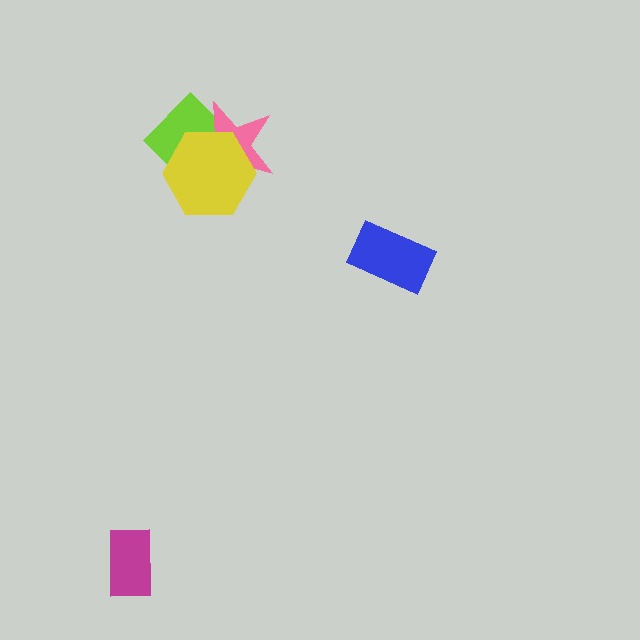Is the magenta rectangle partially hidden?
No, no other shape covers it.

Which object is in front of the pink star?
The yellow hexagon is in front of the pink star.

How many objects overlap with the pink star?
2 objects overlap with the pink star.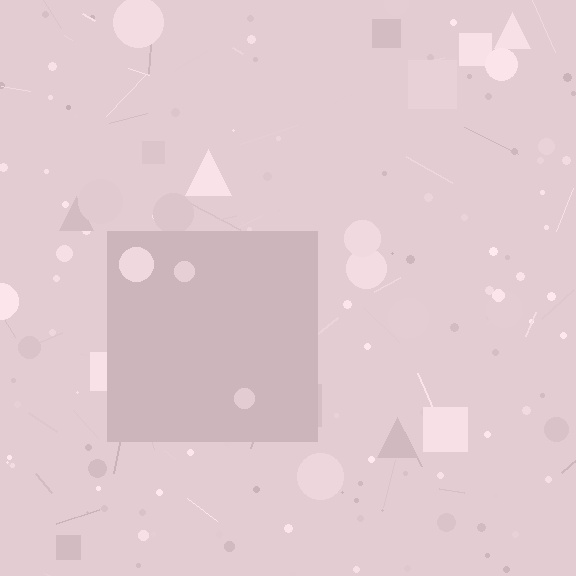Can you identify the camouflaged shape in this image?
The camouflaged shape is a square.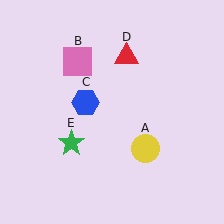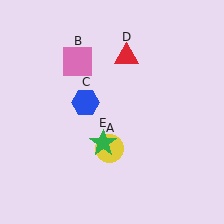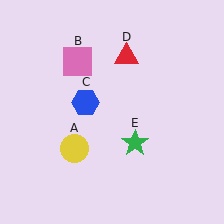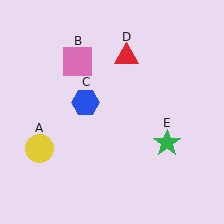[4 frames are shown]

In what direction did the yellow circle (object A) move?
The yellow circle (object A) moved left.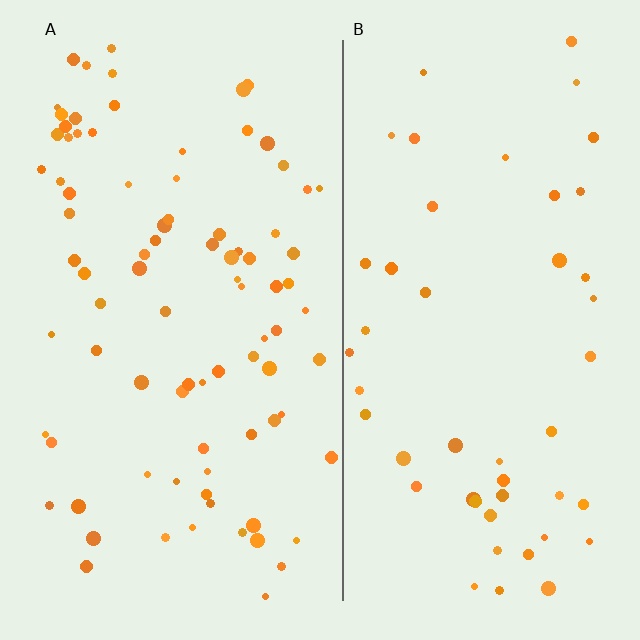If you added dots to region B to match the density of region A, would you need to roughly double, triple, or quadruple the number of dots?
Approximately double.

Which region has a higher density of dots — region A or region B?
A (the left).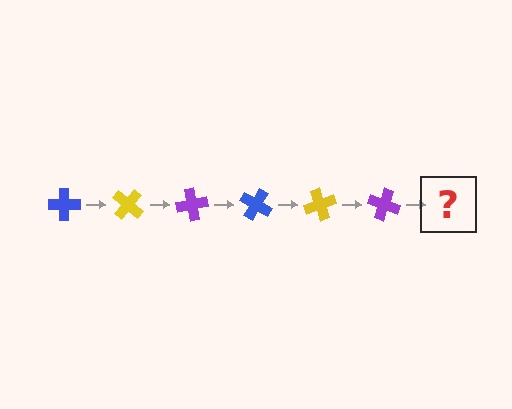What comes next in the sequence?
The next element should be a blue cross, rotated 240 degrees from the start.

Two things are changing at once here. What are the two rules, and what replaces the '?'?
The two rules are that it rotates 40 degrees each step and the color cycles through blue, yellow, and purple. The '?' should be a blue cross, rotated 240 degrees from the start.